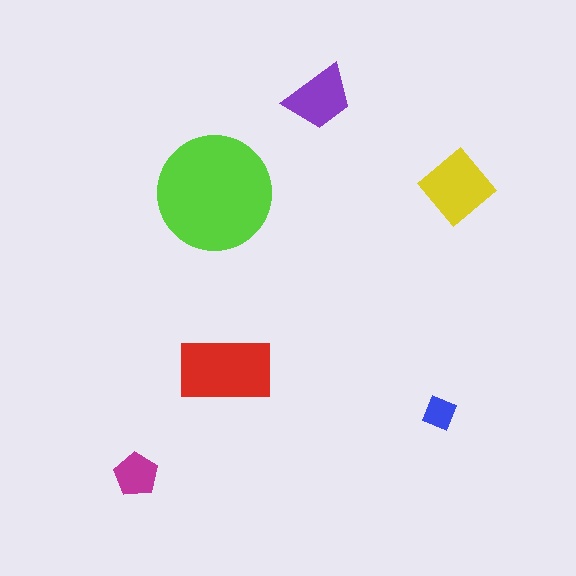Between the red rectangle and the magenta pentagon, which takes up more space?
The red rectangle.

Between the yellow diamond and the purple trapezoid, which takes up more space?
The yellow diamond.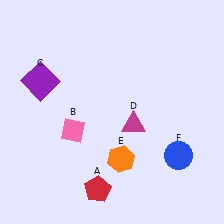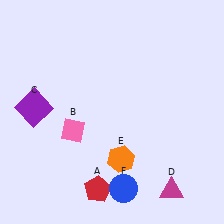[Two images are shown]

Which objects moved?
The objects that moved are: the purple square (C), the magenta triangle (D), the blue circle (F).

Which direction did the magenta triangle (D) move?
The magenta triangle (D) moved down.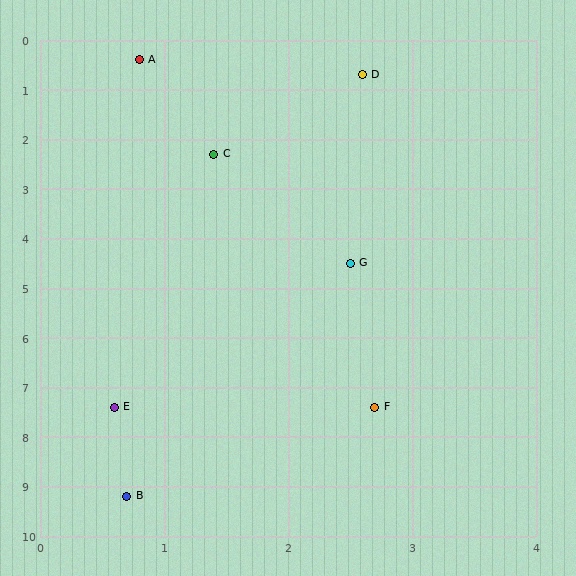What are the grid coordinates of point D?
Point D is at approximately (2.6, 0.7).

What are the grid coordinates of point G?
Point G is at approximately (2.5, 4.5).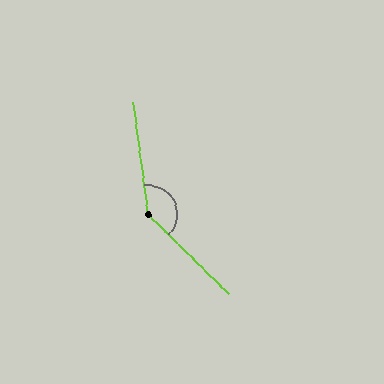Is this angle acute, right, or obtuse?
It is obtuse.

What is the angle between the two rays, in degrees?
Approximately 142 degrees.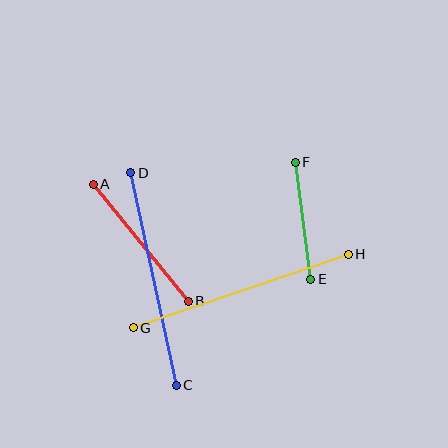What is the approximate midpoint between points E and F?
The midpoint is at approximately (303, 221) pixels.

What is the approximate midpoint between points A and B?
The midpoint is at approximately (141, 243) pixels.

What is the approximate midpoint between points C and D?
The midpoint is at approximately (153, 279) pixels.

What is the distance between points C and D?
The distance is approximately 217 pixels.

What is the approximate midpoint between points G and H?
The midpoint is at approximately (241, 291) pixels.